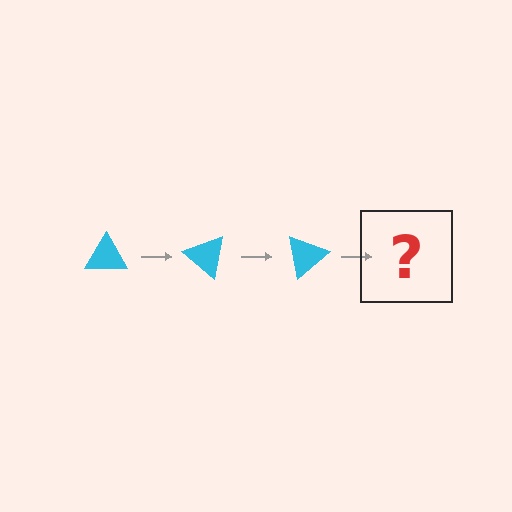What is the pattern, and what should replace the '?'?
The pattern is that the triangle rotates 40 degrees each step. The '?' should be a cyan triangle rotated 120 degrees.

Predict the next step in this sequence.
The next step is a cyan triangle rotated 120 degrees.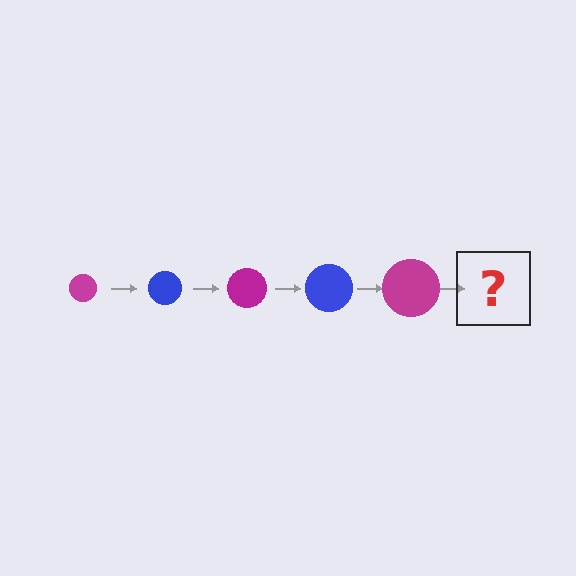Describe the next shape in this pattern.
It should be a blue circle, larger than the previous one.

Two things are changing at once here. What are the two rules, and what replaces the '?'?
The two rules are that the circle grows larger each step and the color cycles through magenta and blue. The '?' should be a blue circle, larger than the previous one.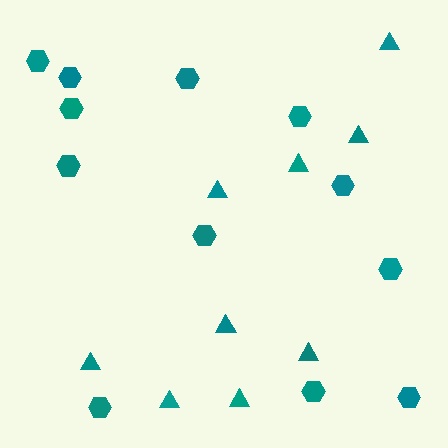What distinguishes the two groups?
There are 2 groups: one group of triangles (9) and one group of hexagons (12).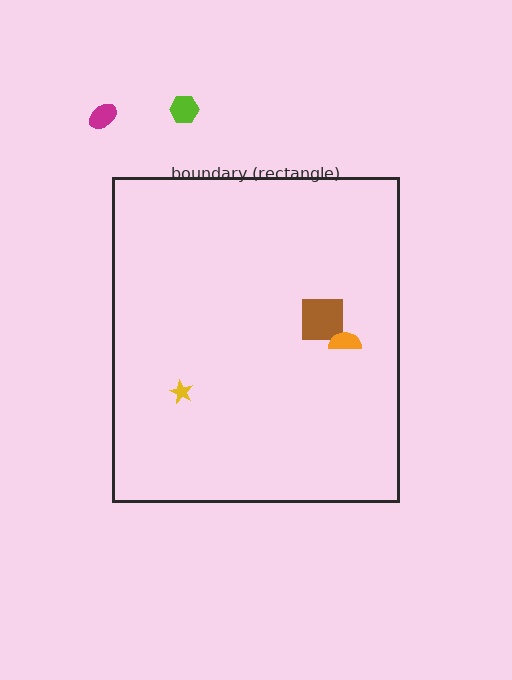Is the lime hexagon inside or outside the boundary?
Outside.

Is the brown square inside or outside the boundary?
Inside.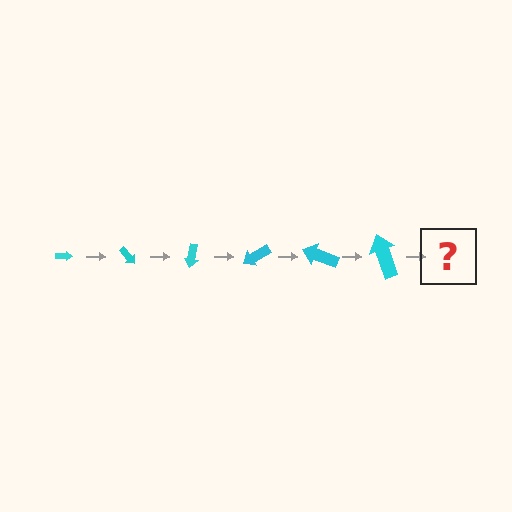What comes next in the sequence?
The next element should be an arrow, larger than the previous one and rotated 300 degrees from the start.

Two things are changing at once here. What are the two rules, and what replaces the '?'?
The two rules are that the arrow grows larger each step and it rotates 50 degrees each step. The '?' should be an arrow, larger than the previous one and rotated 300 degrees from the start.